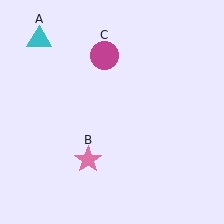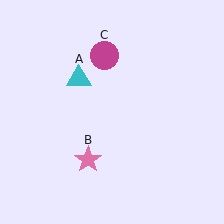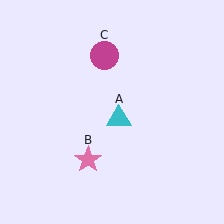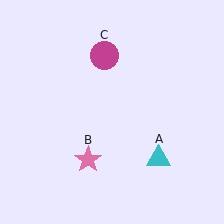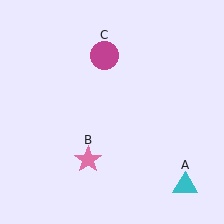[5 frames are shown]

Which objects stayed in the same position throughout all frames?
Pink star (object B) and magenta circle (object C) remained stationary.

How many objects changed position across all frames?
1 object changed position: cyan triangle (object A).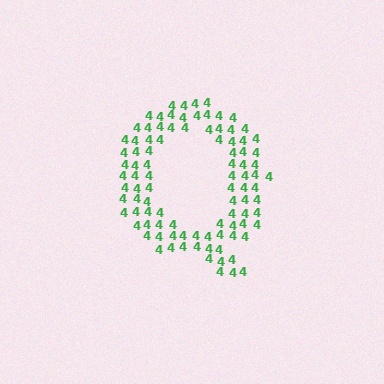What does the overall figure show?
The overall figure shows the letter Q.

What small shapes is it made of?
It is made of small digit 4's.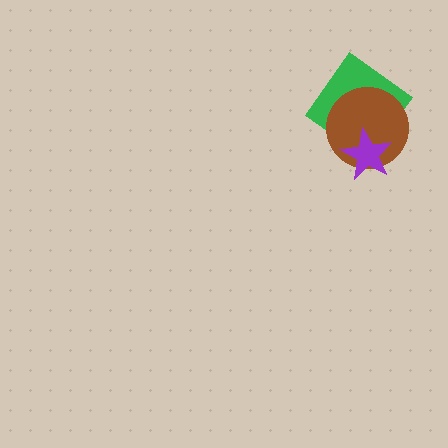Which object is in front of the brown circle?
The purple star is in front of the brown circle.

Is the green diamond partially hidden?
Yes, it is partially covered by another shape.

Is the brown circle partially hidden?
Yes, it is partially covered by another shape.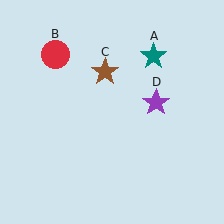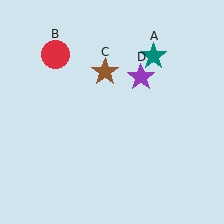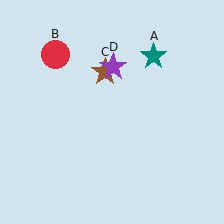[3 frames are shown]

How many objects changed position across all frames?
1 object changed position: purple star (object D).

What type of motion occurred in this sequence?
The purple star (object D) rotated counterclockwise around the center of the scene.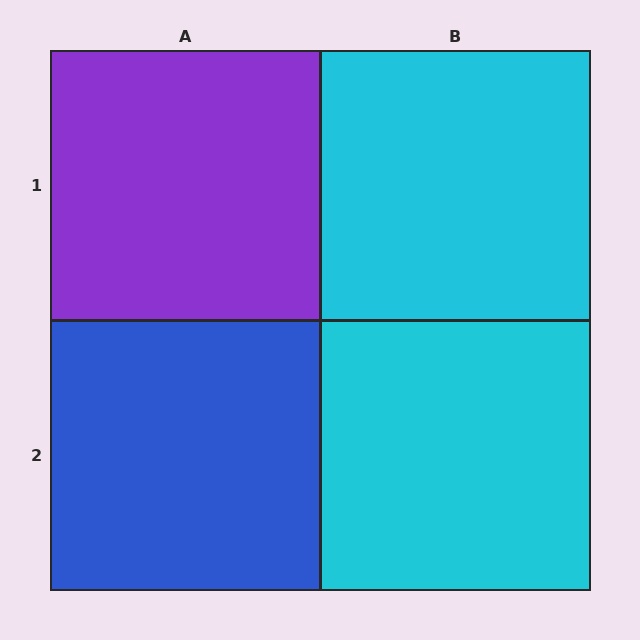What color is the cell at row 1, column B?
Cyan.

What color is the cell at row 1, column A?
Purple.